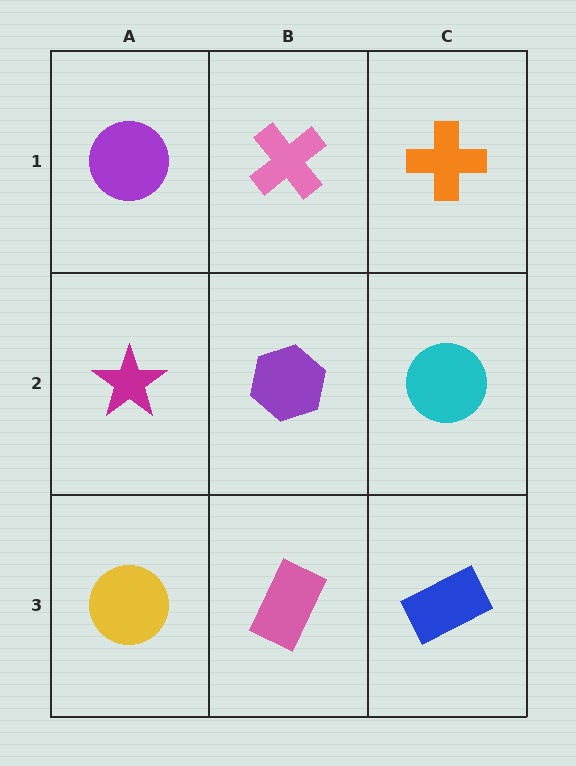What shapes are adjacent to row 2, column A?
A purple circle (row 1, column A), a yellow circle (row 3, column A), a purple hexagon (row 2, column B).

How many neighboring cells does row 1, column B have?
3.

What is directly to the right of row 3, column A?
A pink rectangle.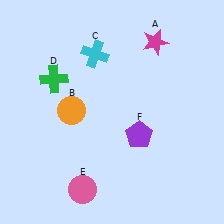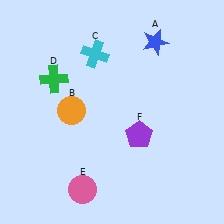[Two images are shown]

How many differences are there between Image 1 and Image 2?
There is 1 difference between the two images.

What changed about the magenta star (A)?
In Image 1, A is magenta. In Image 2, it changed to blue.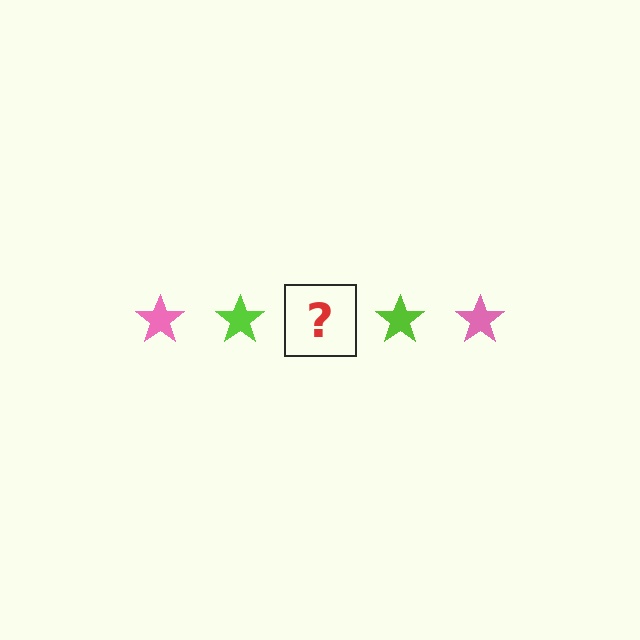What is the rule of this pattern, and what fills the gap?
The rule is that the pattern cycles through pink, lime stars. The gap should be filled with a pink star.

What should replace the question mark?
The question mark should be replaced with a pink star.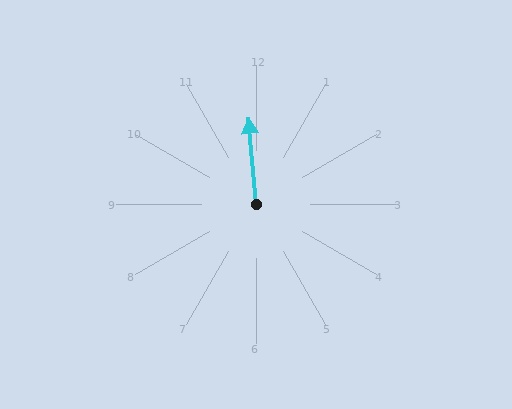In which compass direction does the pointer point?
North.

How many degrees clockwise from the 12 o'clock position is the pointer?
Approximately 355 degrees.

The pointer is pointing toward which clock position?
Roughly 12 o'clock.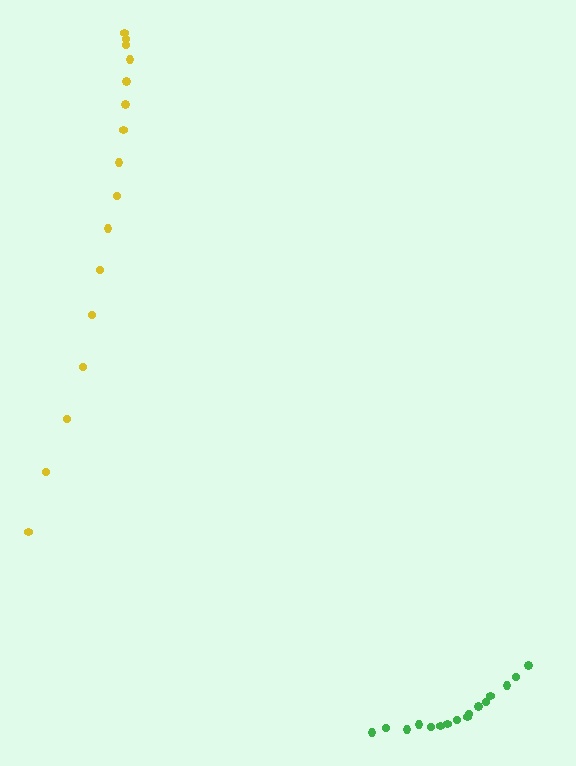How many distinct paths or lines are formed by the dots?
There are 2 distinct paths.